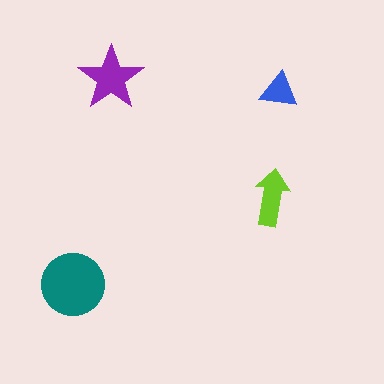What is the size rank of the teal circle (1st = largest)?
1st.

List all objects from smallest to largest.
The blue triangle, the lime arrow, the purple star, the teal circle.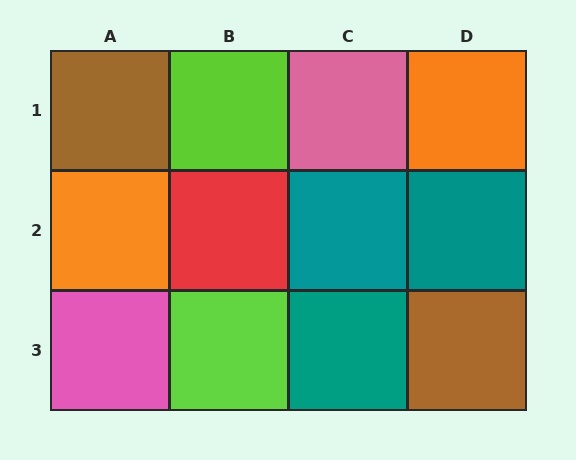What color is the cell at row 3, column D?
Brown.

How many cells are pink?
2 cells are pink.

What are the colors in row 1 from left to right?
Brown, lime, pink, orange.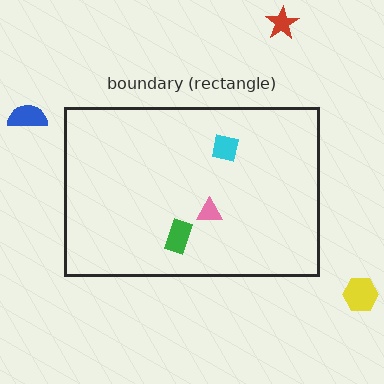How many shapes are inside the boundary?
3 inside, 3 outside.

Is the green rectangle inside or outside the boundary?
Inside.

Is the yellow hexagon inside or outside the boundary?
Outside.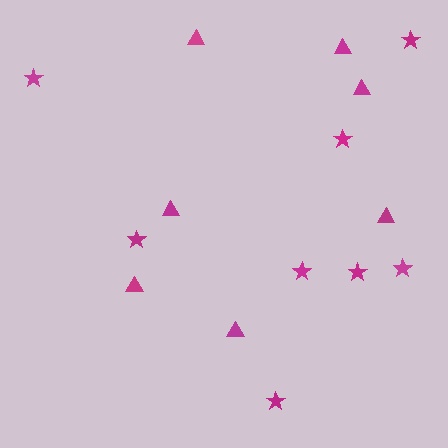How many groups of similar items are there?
There are 2 groups: one group of stars (8) and one group of triangles (7).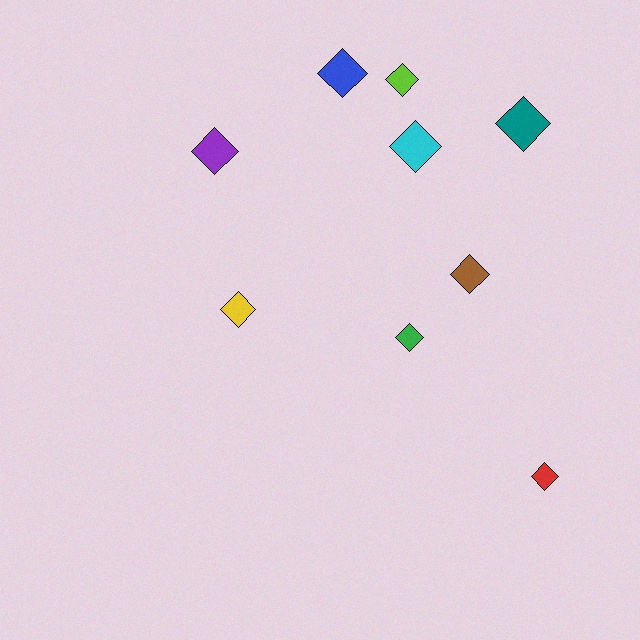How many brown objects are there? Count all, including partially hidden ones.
There is 1 brown object.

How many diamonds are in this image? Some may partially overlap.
There are 9 diamonds.